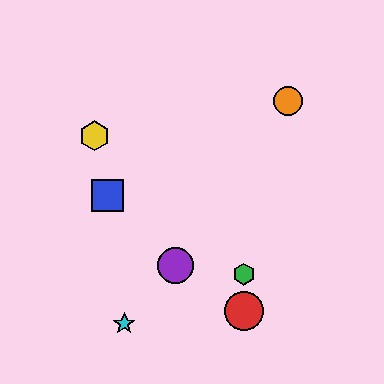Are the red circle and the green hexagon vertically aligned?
Yes, both are at x≈244.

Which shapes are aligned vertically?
The red circle, the green hexagon are aligned vertically.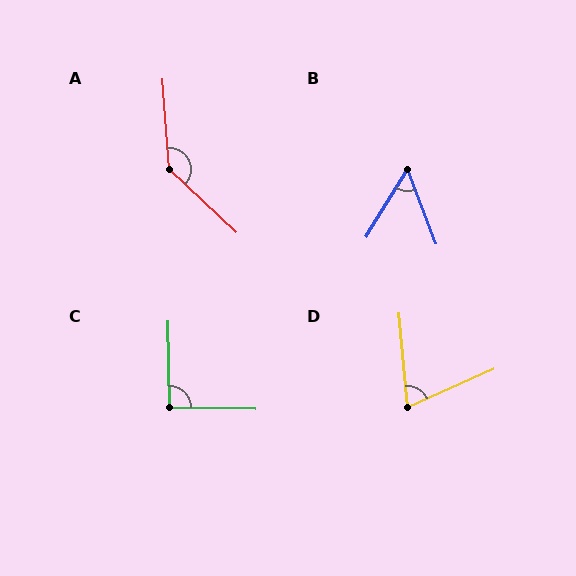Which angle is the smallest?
B, at approximately 52 degrees.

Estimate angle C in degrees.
Approximately 93 degrees.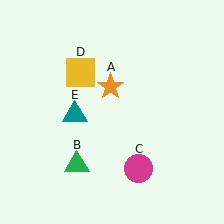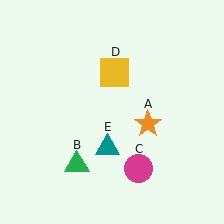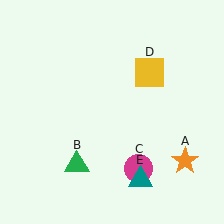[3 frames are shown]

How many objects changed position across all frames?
3 objects changed position: orange star (object A), yellow square (object D), teal triangle (object E).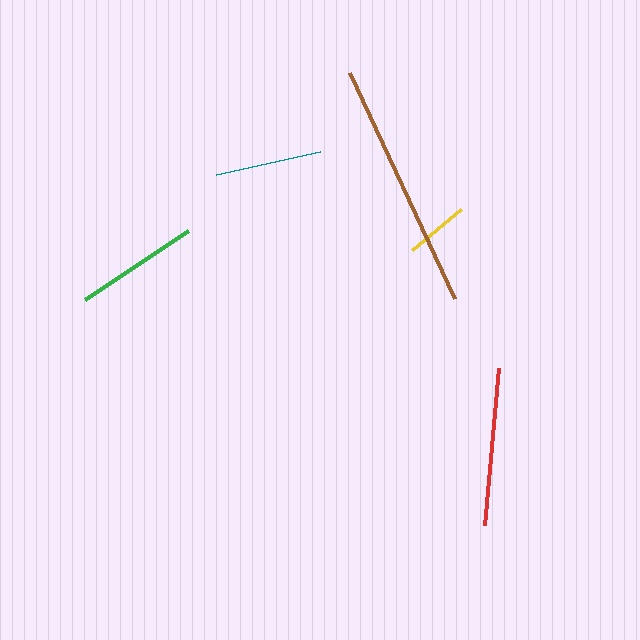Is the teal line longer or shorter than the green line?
The green line is longer than the teal line.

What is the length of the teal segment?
The teal segment is approximately 107 pixels long.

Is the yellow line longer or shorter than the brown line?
The brown line is longer than the yellow line.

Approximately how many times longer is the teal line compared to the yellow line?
The teal line is approximately 1.7 times the length of the yellow line.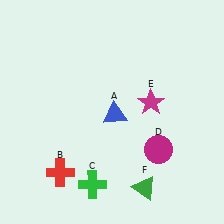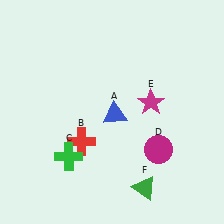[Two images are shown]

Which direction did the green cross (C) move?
The green cross (C) moved up.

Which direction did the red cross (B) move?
The red cross (B) moved up.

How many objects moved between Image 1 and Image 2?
2 objects moved between the two images.